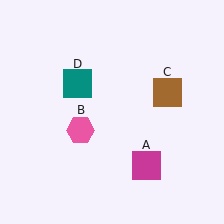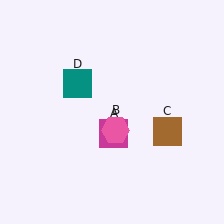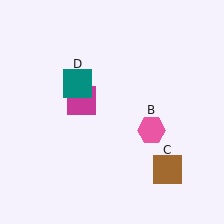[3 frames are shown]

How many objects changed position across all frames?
3 objects changed position: magenta square (object A), pink hexagon (object B), brown square (object C).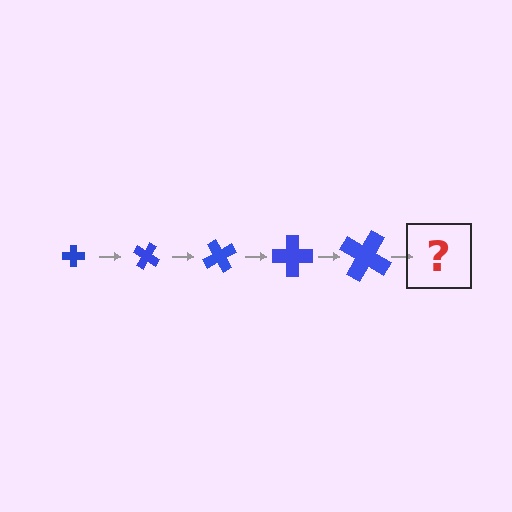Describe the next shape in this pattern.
It should be a cross, larger than the previous one and rotated 150 degrees from the start.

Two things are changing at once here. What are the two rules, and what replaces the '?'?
The two rules are that the cross grows larger each step and it rotates 30 degrees each step. The '?' should be a cross, larger than the previous one and rotated 150 degrees from the start.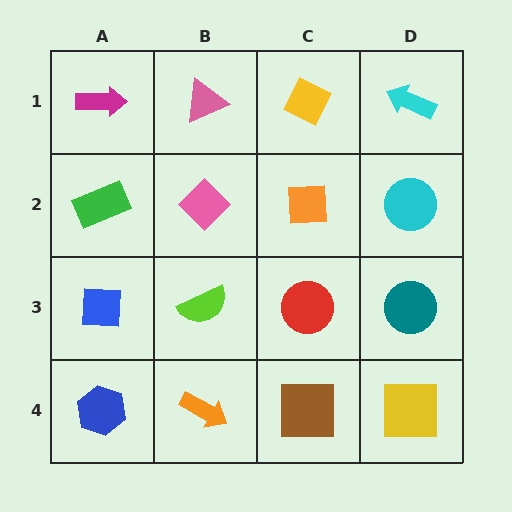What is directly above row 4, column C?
A red circle.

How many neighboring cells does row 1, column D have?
2.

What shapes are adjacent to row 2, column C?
A yellow diamond (row 1, column C), a red circle (row 3, column C), a pink diamond (row 2, column B), a cyan circle (row 2, column D).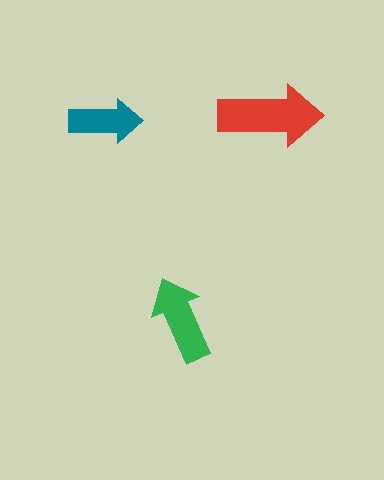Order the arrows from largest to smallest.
the red one, the green one, the teal one.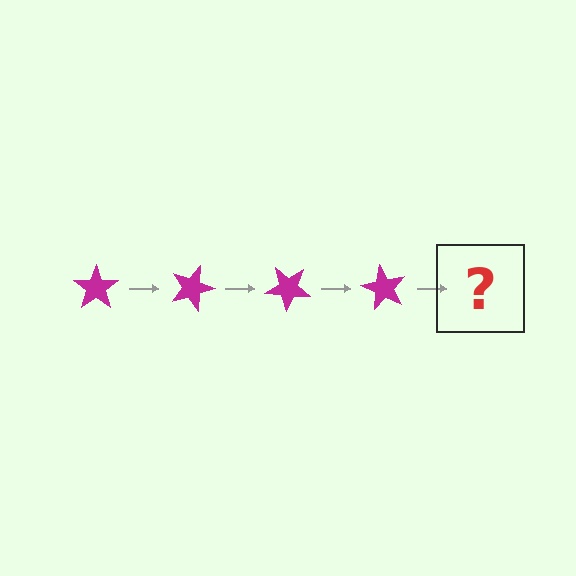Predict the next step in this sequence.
The next step is a magenta star rotated 80 degrees.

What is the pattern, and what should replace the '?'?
The pattern is that the star rotates 20 degrees each step. The '?' should be a magenta star rotated 80 degrees.